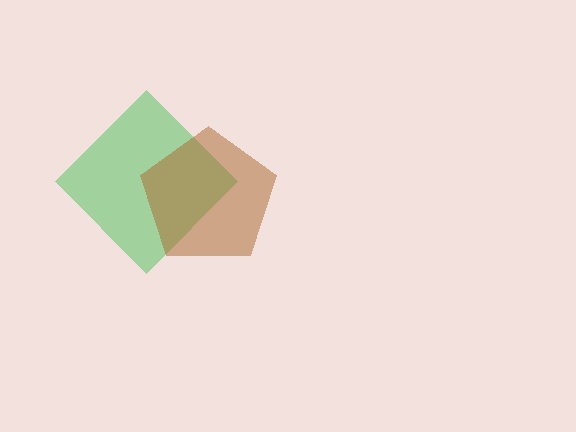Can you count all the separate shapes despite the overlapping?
Yes, there are 2 separate shapes.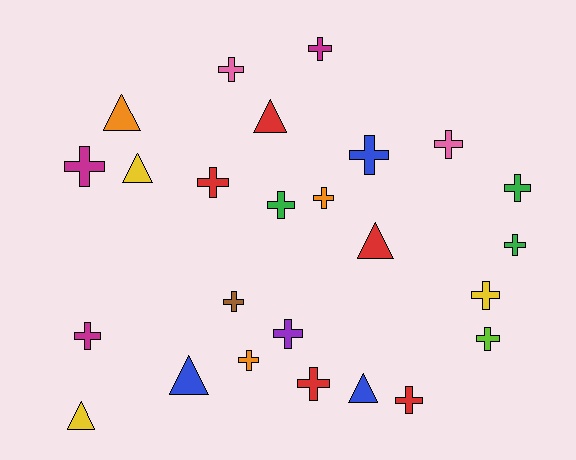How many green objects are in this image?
There are 3 green objects.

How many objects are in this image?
There are 25 objects.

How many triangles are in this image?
There are 7 triangles.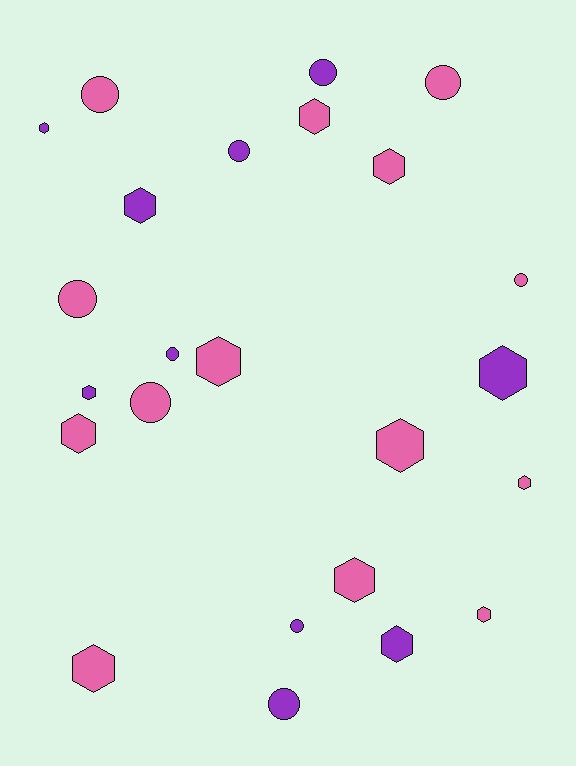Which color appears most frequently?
Pink, with 14 objects.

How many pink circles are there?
There are 5 pink circles.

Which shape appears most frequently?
Hexagon, with 14 objects.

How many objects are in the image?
There are 24 objects.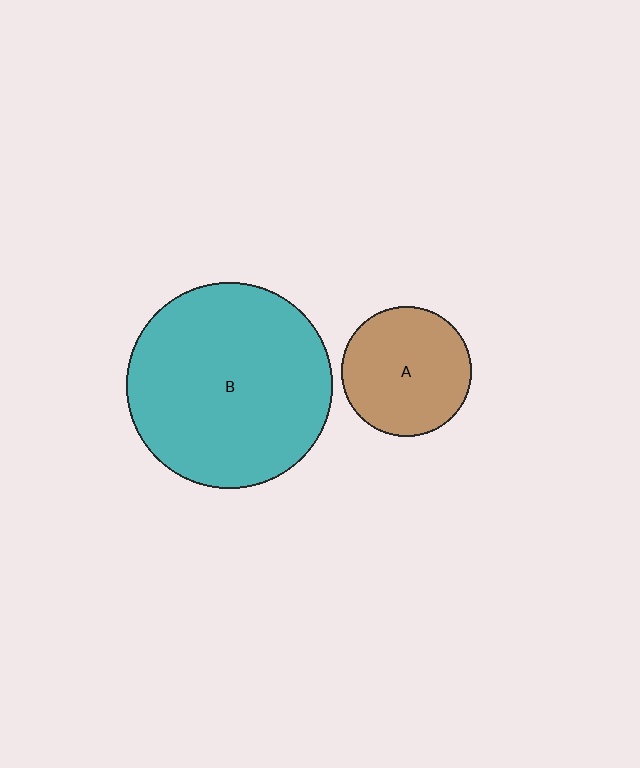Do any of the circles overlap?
No, none of the circles overlap.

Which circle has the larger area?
Circle B (teal).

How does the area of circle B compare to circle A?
Approximately 2.5 times.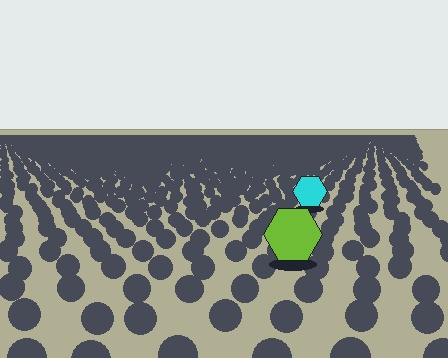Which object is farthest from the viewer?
The cyan hexagon is farthest from the viewer. It appears smaller and the ground texture around it is denser.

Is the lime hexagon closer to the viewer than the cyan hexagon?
Yes. The lime hexagon is closer — you can tell from the texture gradient: the ground texture is coarser near it.